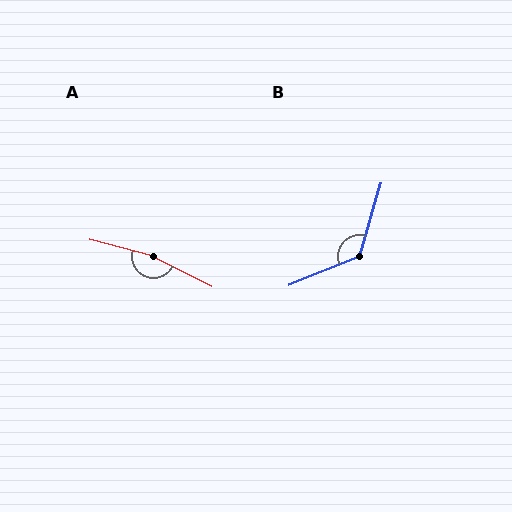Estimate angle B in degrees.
Approximately 128 degrees.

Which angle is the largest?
A, at approximately 168 degrees.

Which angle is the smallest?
B, at approximately 128 degrees.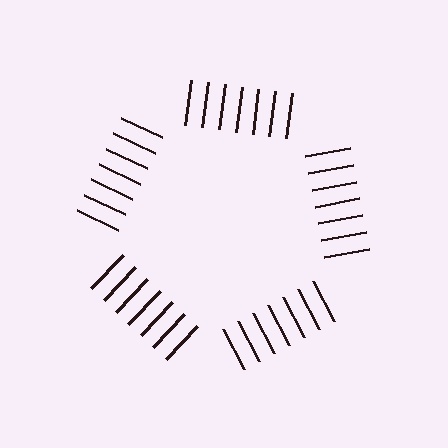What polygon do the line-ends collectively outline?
An illusory pentagon — the line segments terminate on its edges but no continuous stroke is drawn.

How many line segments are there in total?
35 — 7 along each of the 5 edges.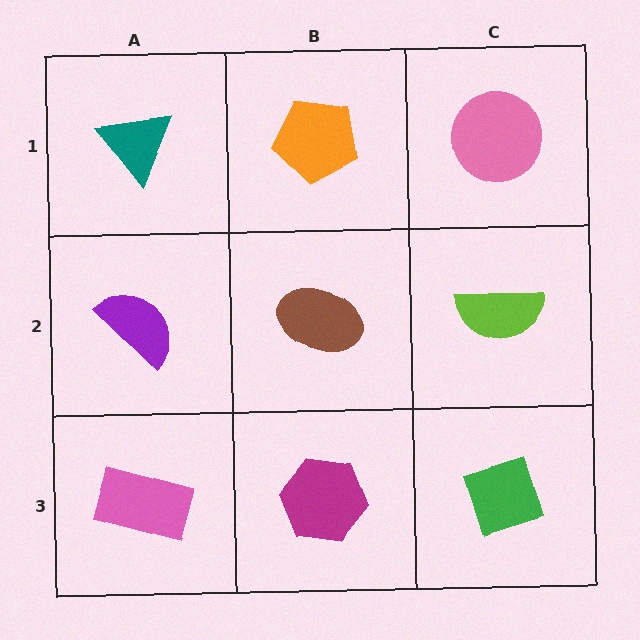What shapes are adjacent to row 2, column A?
A teal triangle (row 1, column A), a pink rectangle (row 3, column A), a brown ellipse (row 2, column B).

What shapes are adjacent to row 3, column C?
A lime semicircle (row 2, column C), a magenta hexagon (row 3, column B).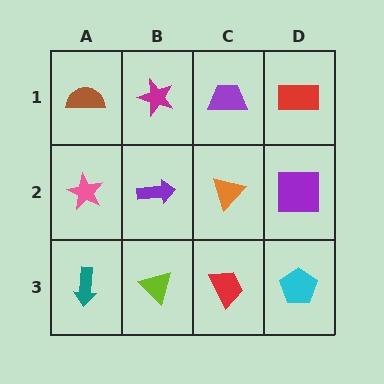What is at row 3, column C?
A red trapezoid.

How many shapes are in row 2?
4 shapes.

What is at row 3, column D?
A cyan pentagon.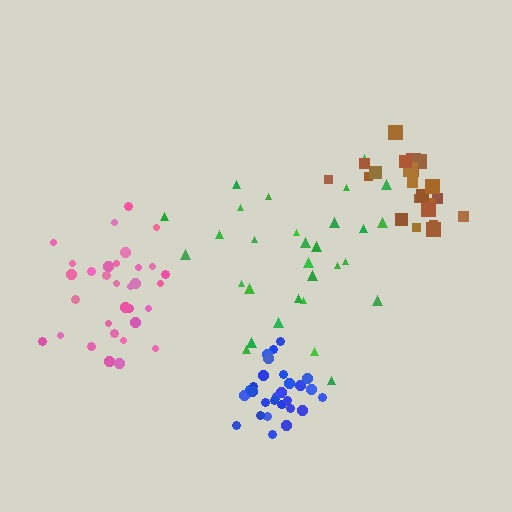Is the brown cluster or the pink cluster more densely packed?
Brown.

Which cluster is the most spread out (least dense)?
Green.